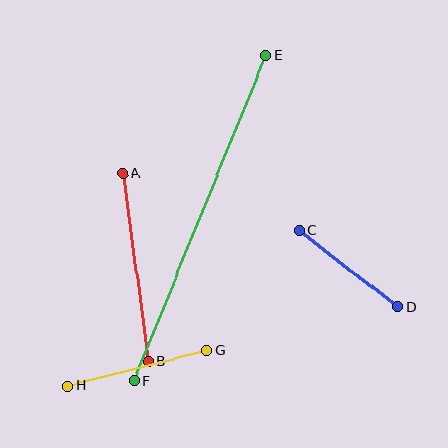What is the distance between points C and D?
The distance is approximately 124 pixels.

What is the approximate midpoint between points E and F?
The midpoint is at approximately (200, 218) pixels.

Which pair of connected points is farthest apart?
Points E and F are farthest apart.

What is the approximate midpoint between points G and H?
The midpoint is at approximately (137, 368) pixels.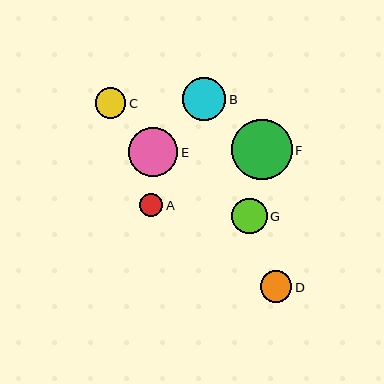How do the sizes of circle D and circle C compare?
Circle D and circle C are approximately the same size.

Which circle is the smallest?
Circle A is the smallest with a size of approximately 23 pixels.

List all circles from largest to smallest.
From largest to smallest: F, E, B, G, D, C, A.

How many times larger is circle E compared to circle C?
Circle E is approximately 1.6 times the size of circle C.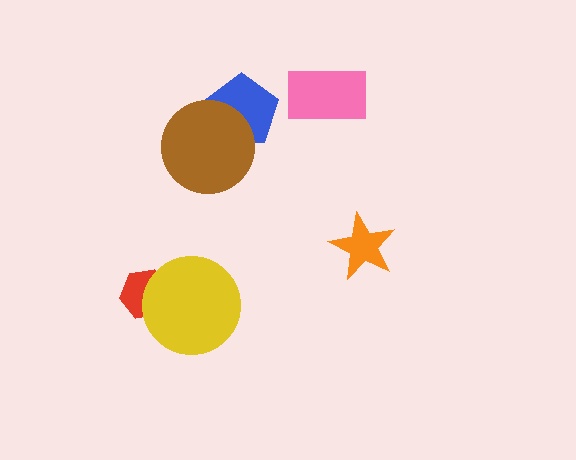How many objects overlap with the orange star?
0 objects overlap with the orange star.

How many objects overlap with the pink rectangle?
0 objects overlap with the pink rectangle.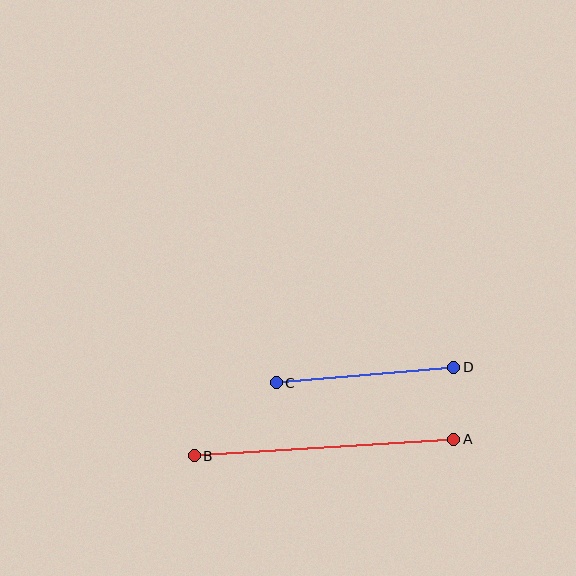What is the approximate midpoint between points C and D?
The midpoint is at approximately (365, 375) pixels.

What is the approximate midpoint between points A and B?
The midpoint is at approximately (324, 447) pixels.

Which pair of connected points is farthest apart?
Points A and B are farthest apart.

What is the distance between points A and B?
The distance is approximately 260 pixels.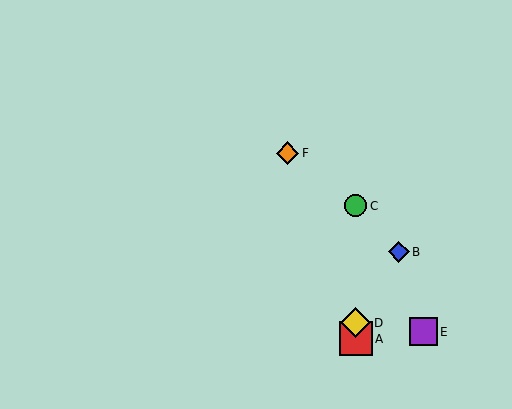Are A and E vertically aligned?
No, A is at x≈356 and E is at x≈424.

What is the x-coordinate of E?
Object E is at x≈424.